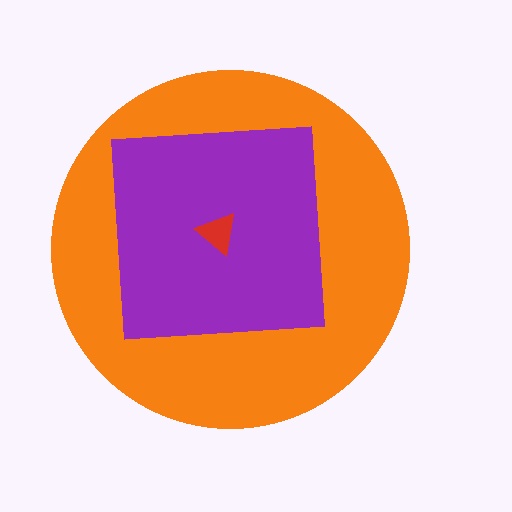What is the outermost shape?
The orange circle.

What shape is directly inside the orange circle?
The purple square.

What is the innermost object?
The red triangle.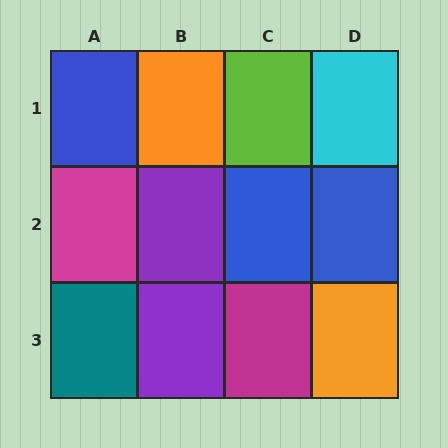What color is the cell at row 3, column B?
Purple.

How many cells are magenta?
2 cells are magenta.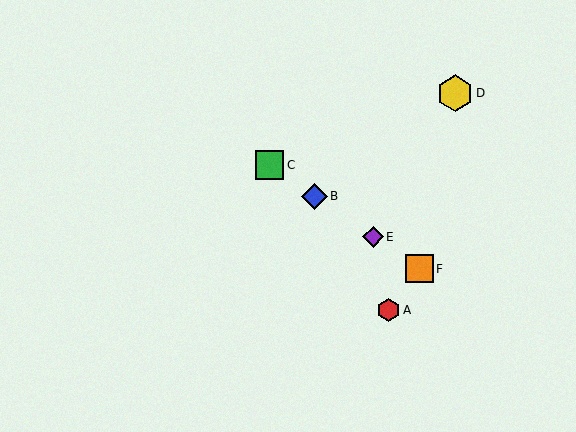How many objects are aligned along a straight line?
4 objects (B, C, E, F) are aligned along a straight line.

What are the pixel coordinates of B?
Object B is at (315, 196).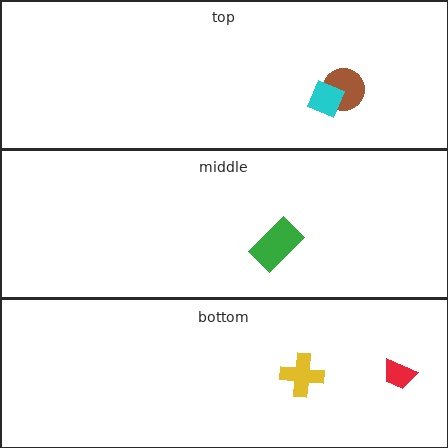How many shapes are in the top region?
2.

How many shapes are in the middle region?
1.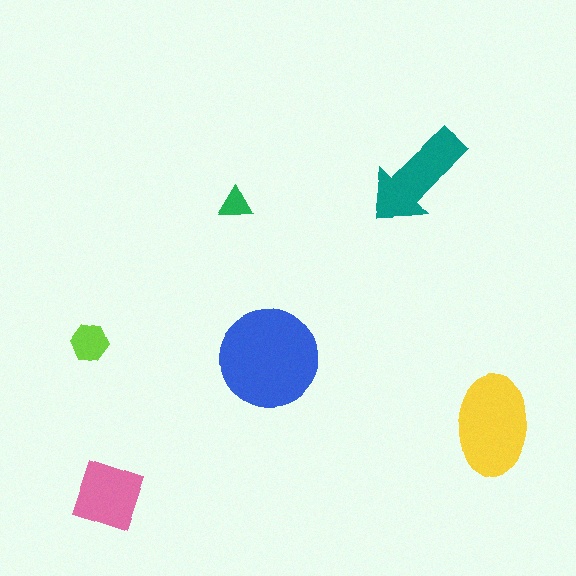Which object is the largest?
The blue circle.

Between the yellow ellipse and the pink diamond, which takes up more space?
The yellow ellipse.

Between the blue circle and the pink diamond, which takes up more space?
The blue circle.